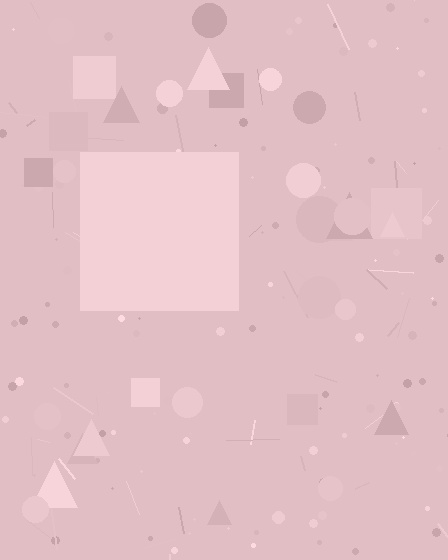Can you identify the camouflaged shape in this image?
The camouflaged shape is a square.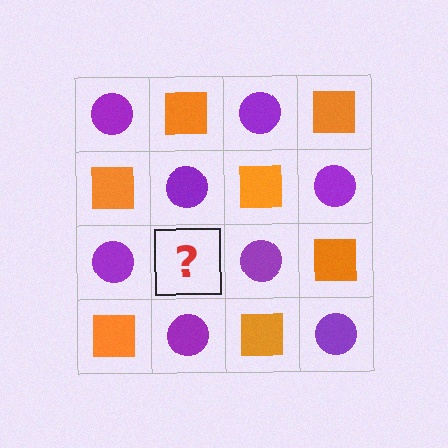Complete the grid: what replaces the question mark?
The question mark should be replaced with an orange square.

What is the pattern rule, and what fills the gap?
The rule is that it alternates purple circle and orange square in a checkerboard pattern. The gap should be filled with an orange square.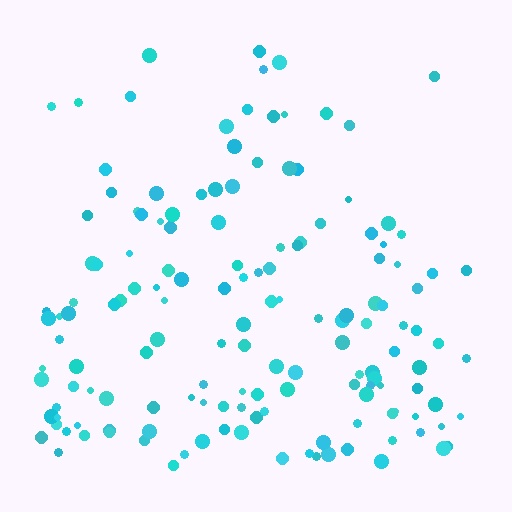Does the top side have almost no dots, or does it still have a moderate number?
Still a moderate number, just noticeably fewer than the bottom.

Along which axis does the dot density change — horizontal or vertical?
Vertical.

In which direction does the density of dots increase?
From top to bottom, with the bottom side densest.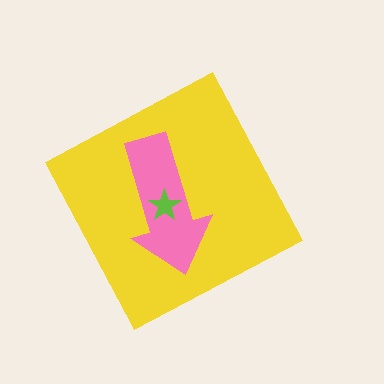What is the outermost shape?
The yellow diamond.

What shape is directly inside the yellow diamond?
The pink arrow.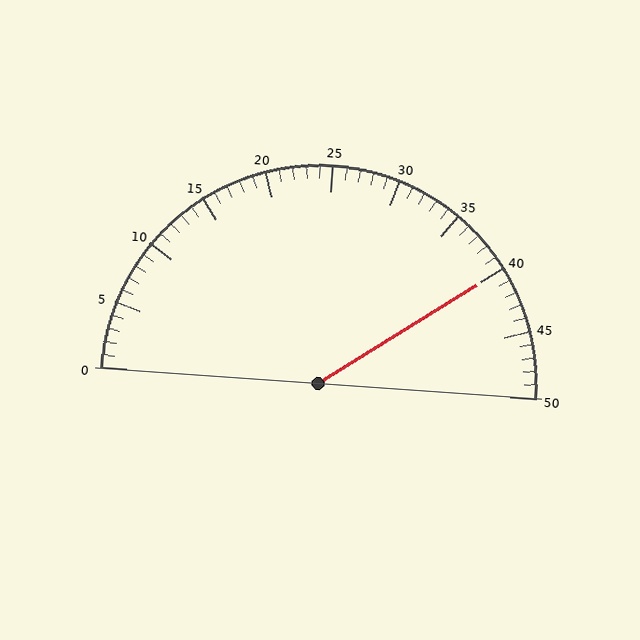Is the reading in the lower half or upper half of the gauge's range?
The reading is in the upper half of the range (0 to 50).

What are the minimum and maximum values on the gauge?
The gauge ranges from 0 to 50.